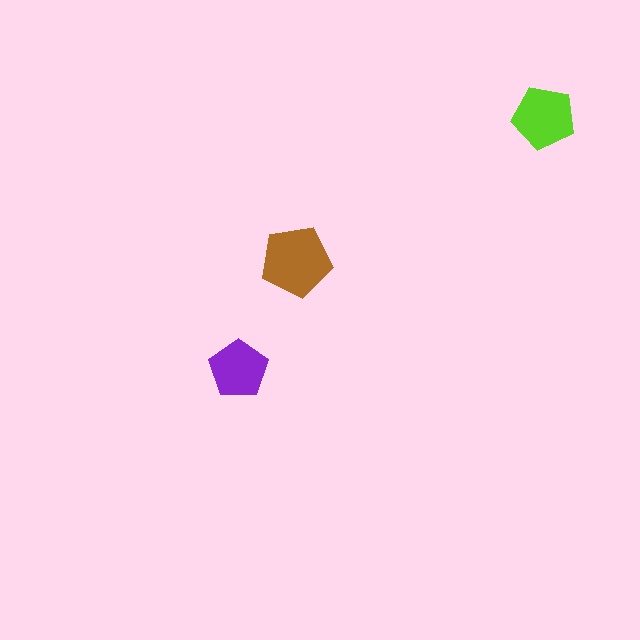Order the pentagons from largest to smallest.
the brown one, the lime one, the purple one.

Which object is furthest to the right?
The lime pentagon is rightmost.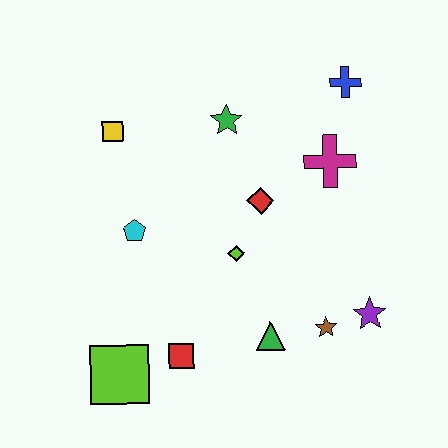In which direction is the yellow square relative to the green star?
The yellow square is to the left of the green star.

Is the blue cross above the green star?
Yes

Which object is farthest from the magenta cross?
The lime square is farthest from the magenta cross.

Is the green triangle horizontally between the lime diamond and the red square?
No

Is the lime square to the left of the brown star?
Yes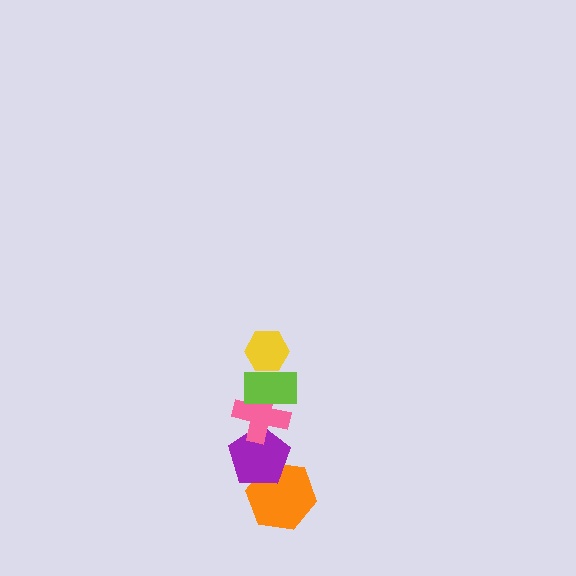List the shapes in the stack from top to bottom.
From top to bottom: the yellow hexagon, the lime rectangle, the pink cross, the purple pentagon, the orange hexagon.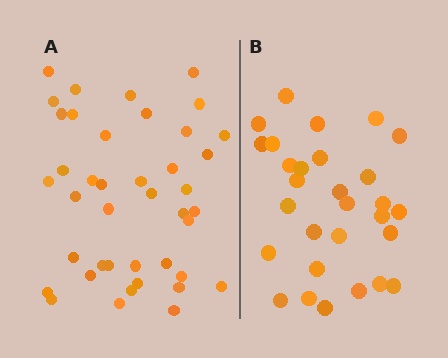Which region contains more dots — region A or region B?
Region A (the left region) has more dots.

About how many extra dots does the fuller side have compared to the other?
Region A has roughly 12 or so more dots than region B.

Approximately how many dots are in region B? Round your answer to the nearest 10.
About 30 dots. (The exact count is 29, which rounds to 30.)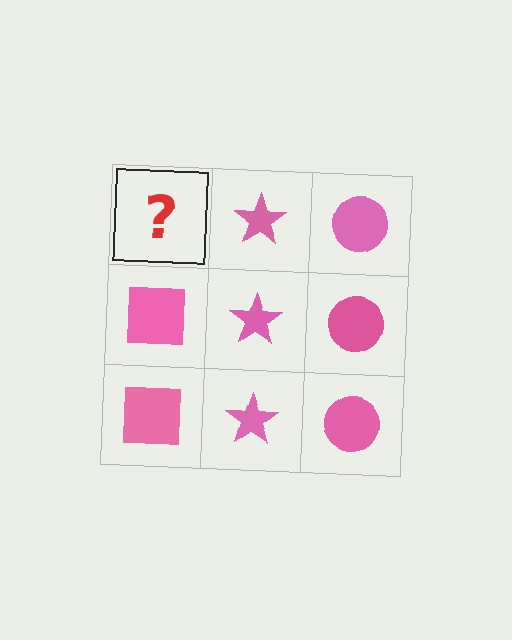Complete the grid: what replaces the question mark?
The question mark should be replaced with a pink square.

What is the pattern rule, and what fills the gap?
The rule is that each column has a consistent shape. The gap should be filled with a pink square.